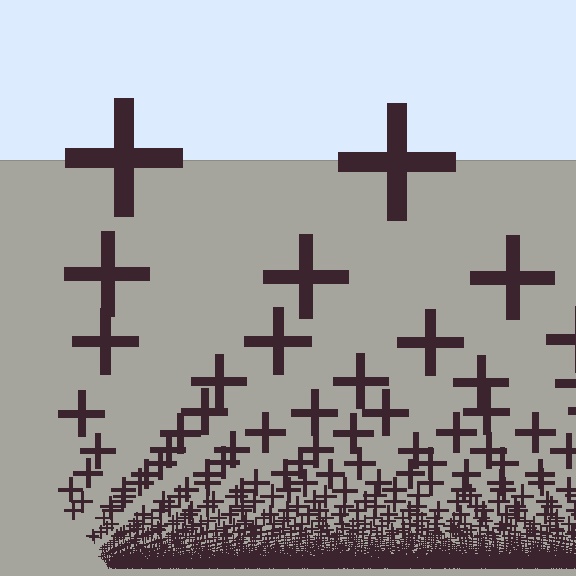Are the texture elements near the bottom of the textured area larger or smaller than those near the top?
Smaller. The gradient is inverted — elements near the bottom are smaller and denser.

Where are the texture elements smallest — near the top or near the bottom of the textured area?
Near the bottom.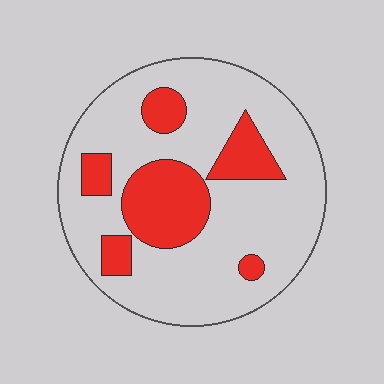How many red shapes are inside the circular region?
6.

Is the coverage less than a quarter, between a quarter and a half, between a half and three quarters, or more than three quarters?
Less than a quarter.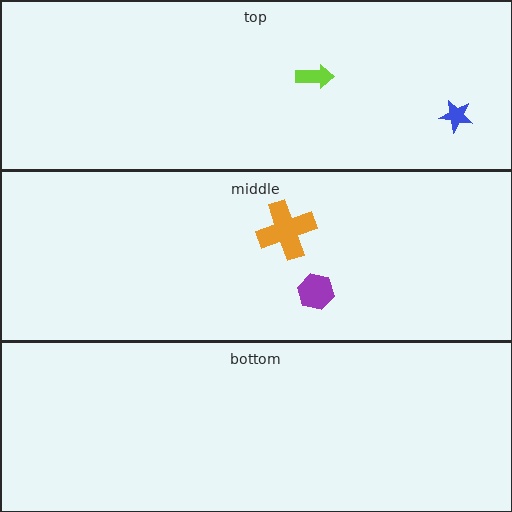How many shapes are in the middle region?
2.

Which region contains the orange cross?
The middle region.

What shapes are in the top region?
The lime arrow, the blue star.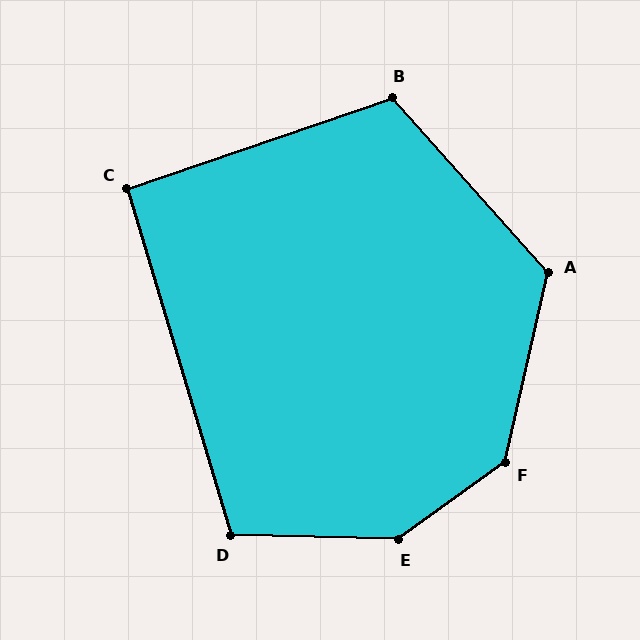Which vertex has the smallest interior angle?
C, at approximately 92 degrees.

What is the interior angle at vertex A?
Approximately 125 degrees (obtuse).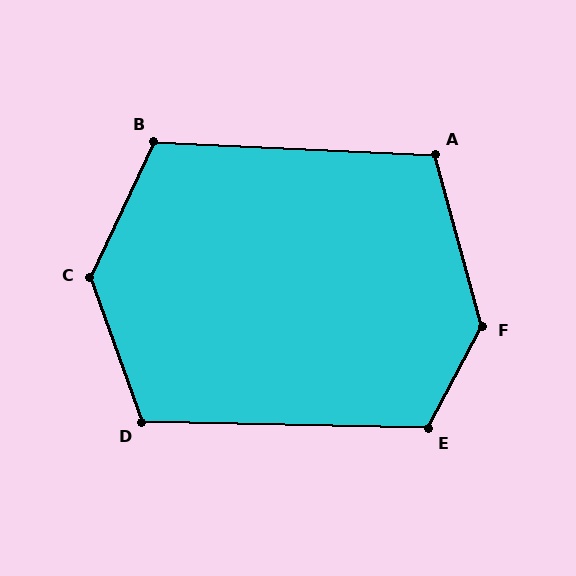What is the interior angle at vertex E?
Approximately 117 degrees (obtuse).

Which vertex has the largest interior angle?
F, at approximately 136 degrees.